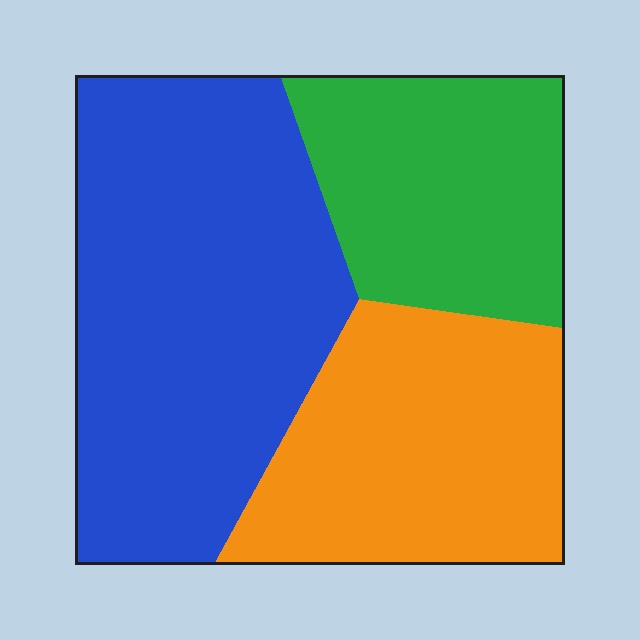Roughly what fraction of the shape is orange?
Orange takes up between a quarter and a half of the shape.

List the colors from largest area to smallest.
From largest to smallest: blue, orange, green.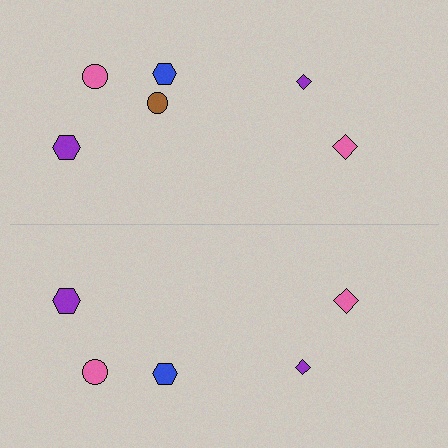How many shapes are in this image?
There are 11 shapes in this image.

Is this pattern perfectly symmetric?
No, the pattern is not perfectly symmetric. A brown circle is missing from the bottom side.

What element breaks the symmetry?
A brown circle is missing from the bottom side.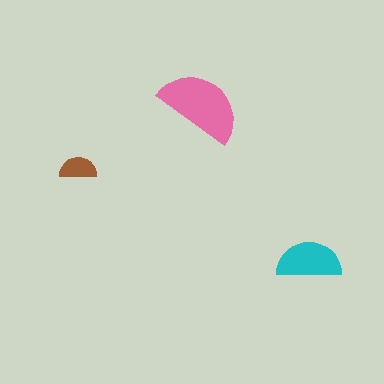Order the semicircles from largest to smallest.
the pink one, the cyan one, the brown one.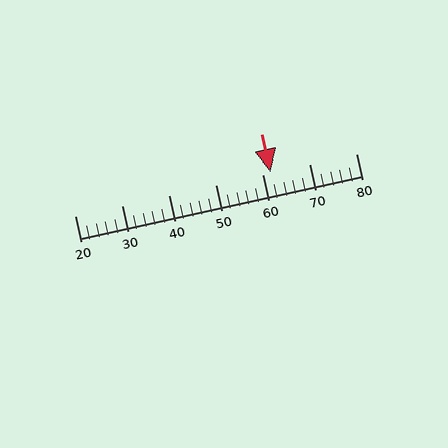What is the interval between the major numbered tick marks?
The major tick marks are spaced 10 units apart.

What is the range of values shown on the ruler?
The ruler shows values from 20 to 80.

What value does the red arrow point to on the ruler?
The red arrow points to approximately 62.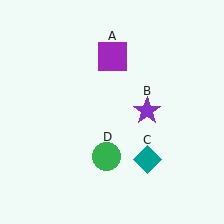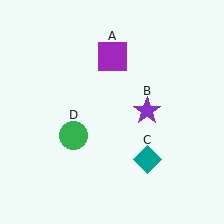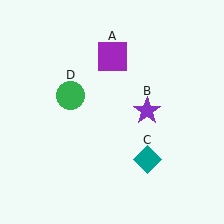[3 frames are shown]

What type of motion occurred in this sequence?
The green circle (object D) rotated clockwise around the center of the scene.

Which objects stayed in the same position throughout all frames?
Purple square (object A) and purple star (object B) and teal diamond (object C) remained stationary.